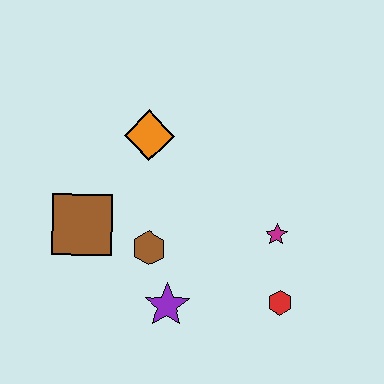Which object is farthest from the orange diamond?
The red hexagon is farthest from the orange diamond.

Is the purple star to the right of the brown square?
Yes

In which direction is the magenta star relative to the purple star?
The magenta star is to the right of the purple star.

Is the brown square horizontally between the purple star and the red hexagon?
No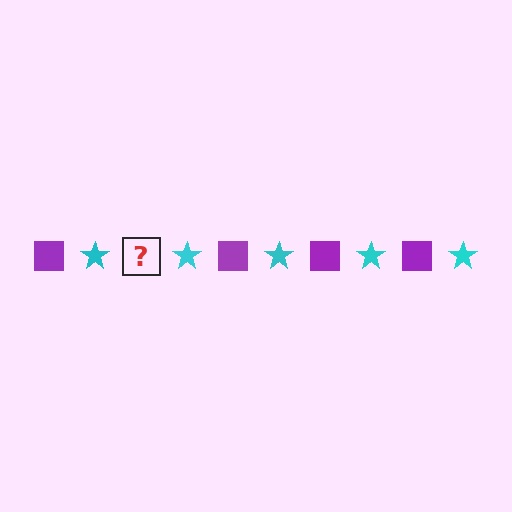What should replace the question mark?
The question mark should be replaced with a purple square.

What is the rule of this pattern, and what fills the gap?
The rule is that the pattern alternates between purple square and cyan star. The gap should be filled with a purple square.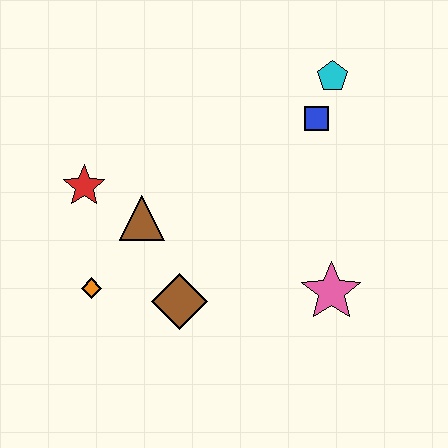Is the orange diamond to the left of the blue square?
Yes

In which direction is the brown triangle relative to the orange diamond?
The brown triangle is above the orange diamond.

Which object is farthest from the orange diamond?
The cyan pentagon is farthest from the orange diamond.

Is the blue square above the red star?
Yes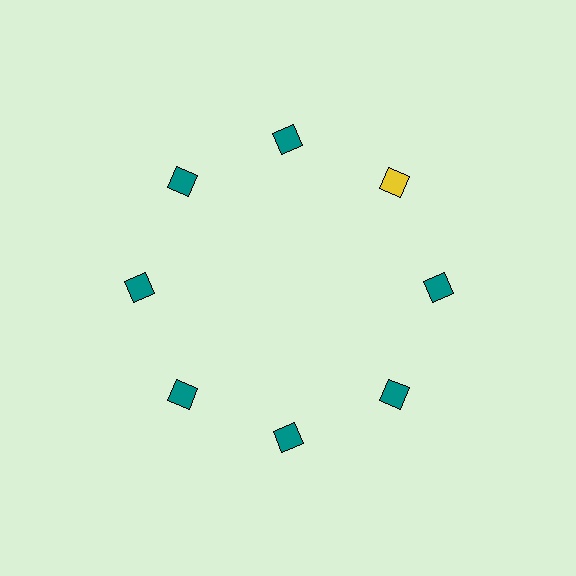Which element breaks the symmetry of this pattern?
The yellow diamond at roughly the 2 o'clock position breaks the symmetry. All other shapes are teal diamonds.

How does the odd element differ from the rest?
It has a different color: yellow instead of teal.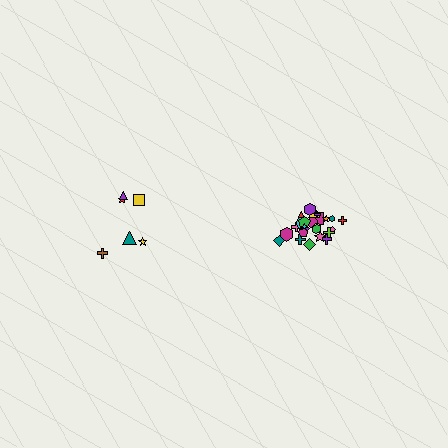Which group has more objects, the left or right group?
The right group.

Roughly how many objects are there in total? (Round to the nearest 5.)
Roughly 30 objects in total.